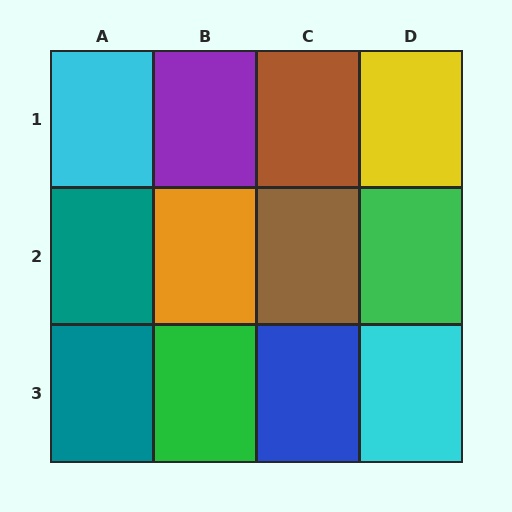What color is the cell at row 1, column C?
Brown.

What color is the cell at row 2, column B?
Orange.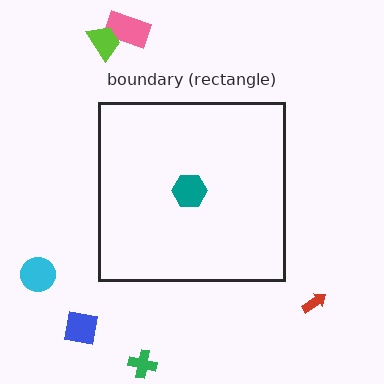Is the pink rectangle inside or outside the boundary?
Outside.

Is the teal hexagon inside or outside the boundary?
Inside.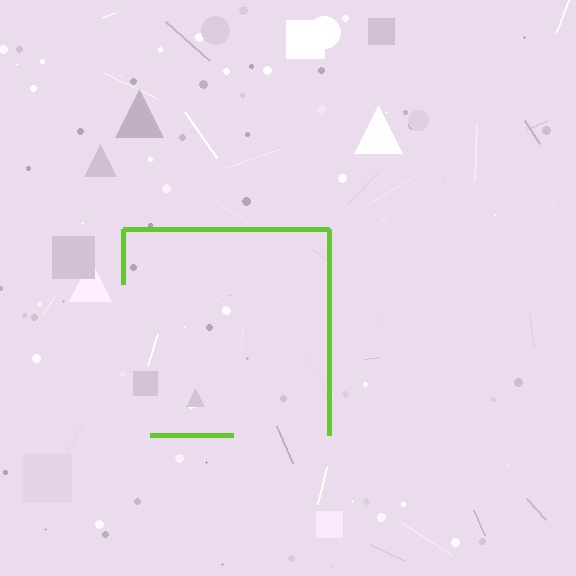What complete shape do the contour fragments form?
The contour fragments form a square.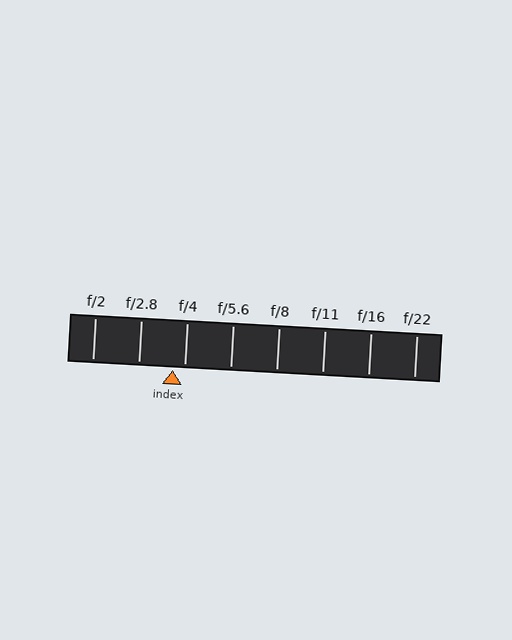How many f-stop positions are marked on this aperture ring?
There are 8 f-stop positions marked.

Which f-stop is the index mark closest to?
The index mark is closest to f/4.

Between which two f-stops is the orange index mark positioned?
The index mark is between f/2.8 and f/4.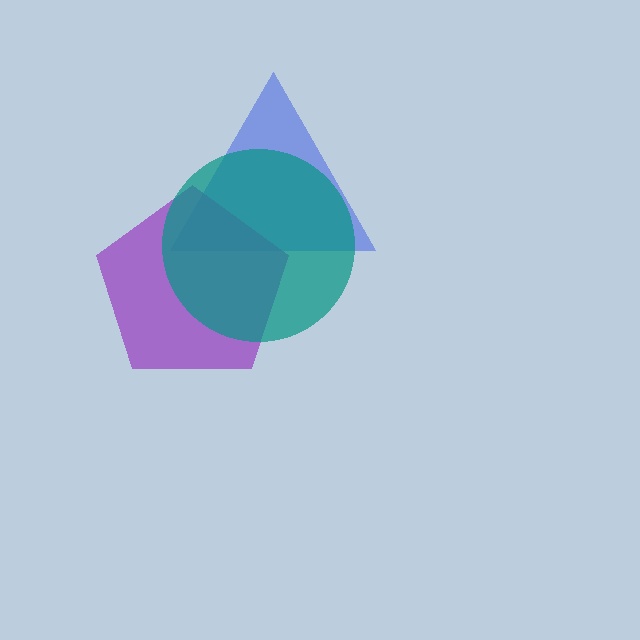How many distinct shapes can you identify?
There are 3 distinct shapes: a blue triangle, a purple pentagon, a teal circle.